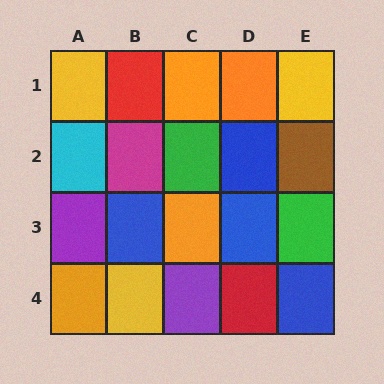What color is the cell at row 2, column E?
Brown.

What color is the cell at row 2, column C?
Green.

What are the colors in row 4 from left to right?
Orange, yellow, purple, red, blue.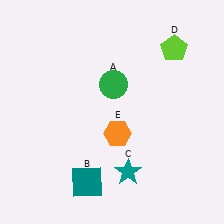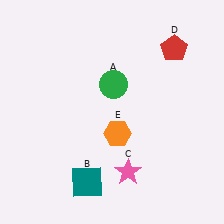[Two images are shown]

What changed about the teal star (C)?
In Image 1, C is teal. In Image 2, it changed to pink.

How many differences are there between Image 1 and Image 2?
There are 2 differences between the two images.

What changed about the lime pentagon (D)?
In Image 1, D is lime. In Image 2, it changed to red.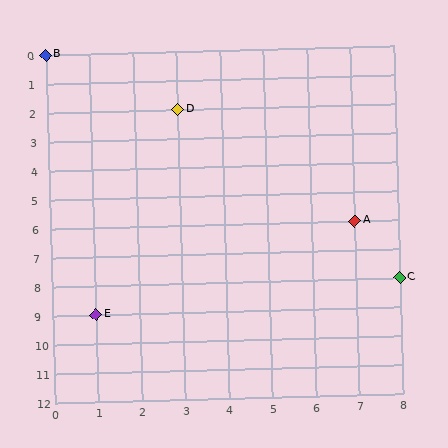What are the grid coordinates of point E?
Point E is at grid coordinates (1, 9).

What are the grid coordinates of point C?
Point C is at grid coordinates (8, 8).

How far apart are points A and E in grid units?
Points A and E are 6 columns and 3 rows apart (about 6.7 grid units diagonally).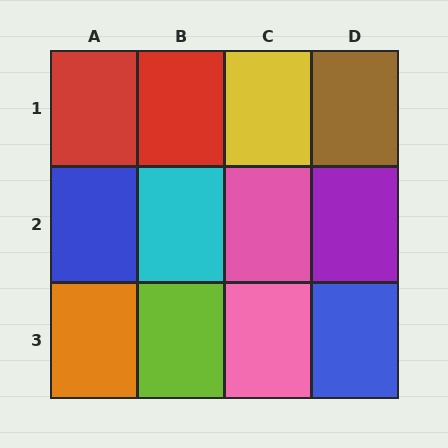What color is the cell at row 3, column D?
Blue.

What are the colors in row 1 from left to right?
Red, red, yellow, brown.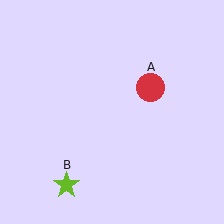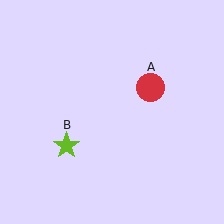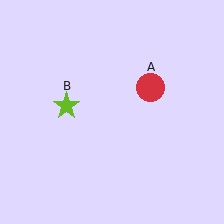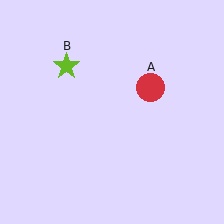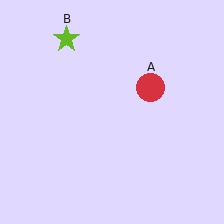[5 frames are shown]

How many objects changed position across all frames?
1 object changed position: lime star (object B).